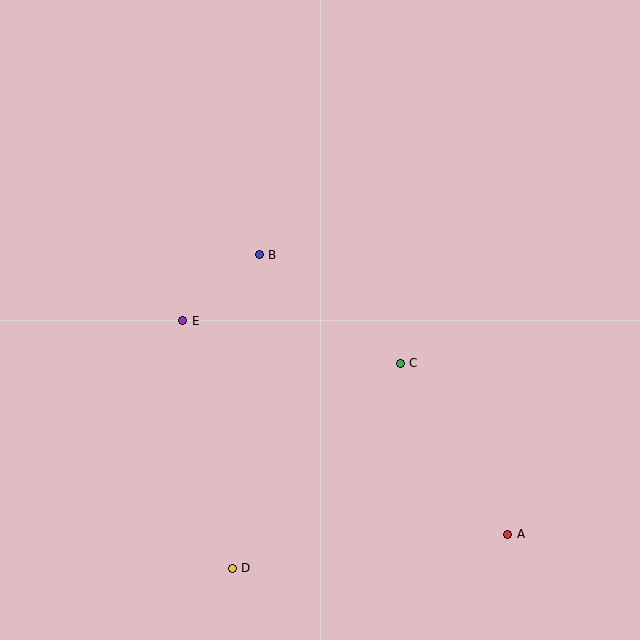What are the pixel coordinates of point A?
Point A is at (508, 534).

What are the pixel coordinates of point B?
Point B is at (259, 255).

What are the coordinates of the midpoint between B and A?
The midpoint between B and A is at (383, 394).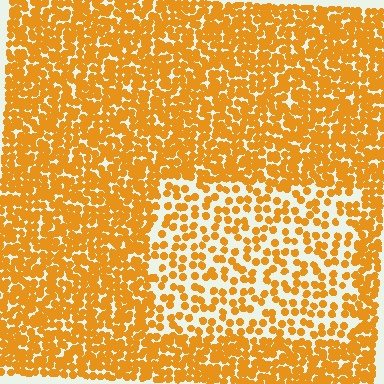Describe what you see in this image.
The image contains small orange elements arranged at two different densities. A rectangle-shaped region is visible where the elements are less densely packed than the surrounding area.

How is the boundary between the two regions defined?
The boundary is defined by a change in element density (approximately 2.1x ratio). All elements are the same color, size, and shape.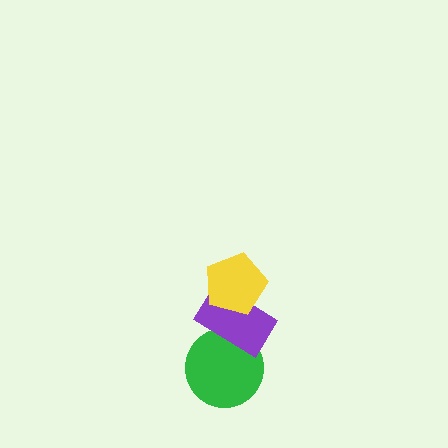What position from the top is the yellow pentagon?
The yellow pentagon is 1st from the top.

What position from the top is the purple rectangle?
The purple rectangle is 2nd from the top.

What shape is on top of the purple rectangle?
The yellow pentagon is on top of the purple rectangle.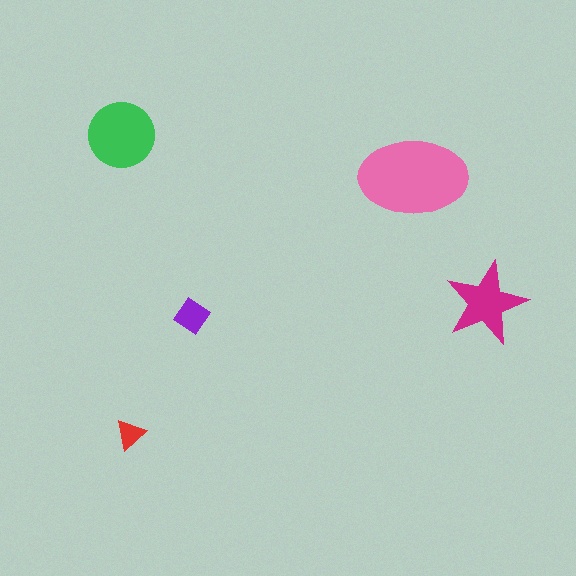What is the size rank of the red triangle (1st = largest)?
5th.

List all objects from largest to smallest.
The pink ellipse, the green circle, the magenta star, the purple diamond, the red triangle.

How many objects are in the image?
There are 5 objects in the image.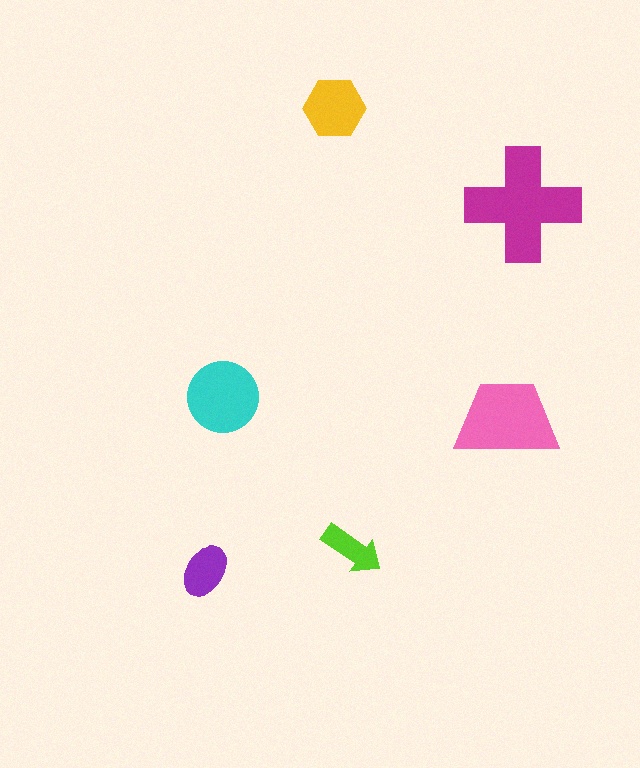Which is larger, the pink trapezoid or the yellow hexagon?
The pink trapezoid.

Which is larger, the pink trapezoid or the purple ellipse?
The pink trapezoid.